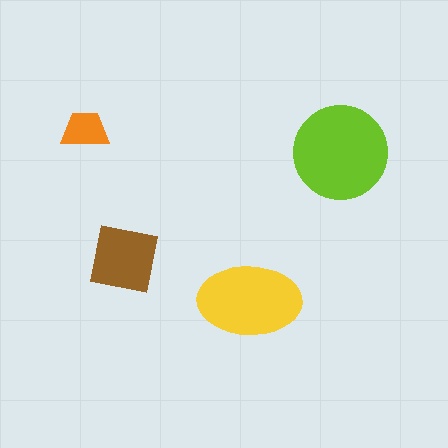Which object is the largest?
The lime circle.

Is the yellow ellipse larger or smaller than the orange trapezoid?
Larger.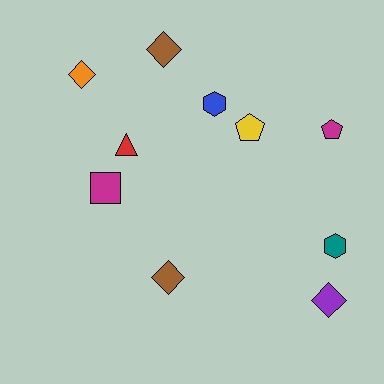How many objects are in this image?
There are 10 objects.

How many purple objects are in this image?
There is 1 purple object.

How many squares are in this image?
There is 1 square.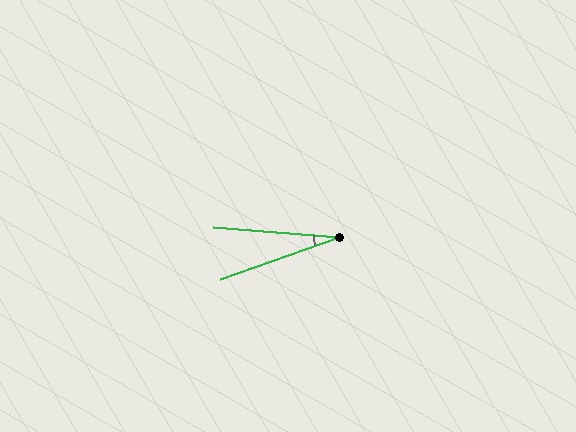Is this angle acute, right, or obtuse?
It is acute.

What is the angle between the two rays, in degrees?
Approximately 24 degrees.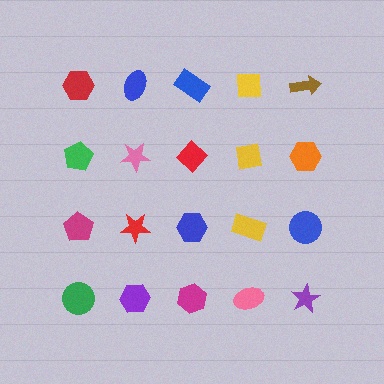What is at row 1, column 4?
A yellow square.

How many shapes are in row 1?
5 shapes.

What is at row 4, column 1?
A green circle.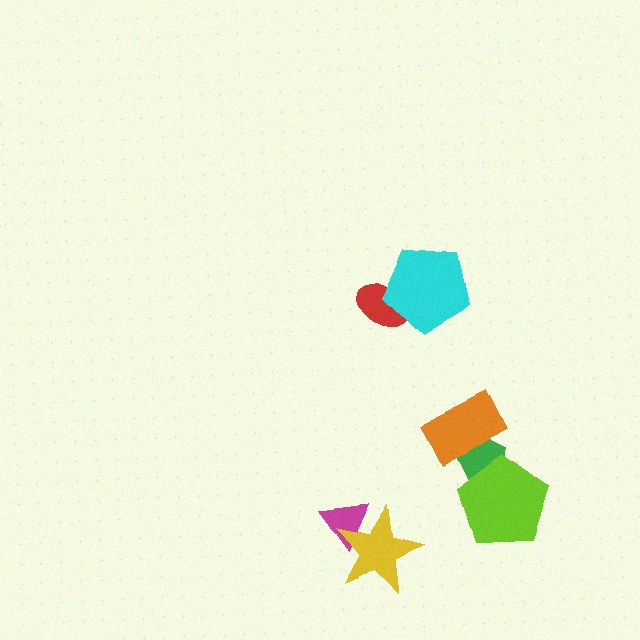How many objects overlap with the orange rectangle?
1 object overlaps with the orange rectangle.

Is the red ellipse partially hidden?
Yes, it is partially covered by another shape.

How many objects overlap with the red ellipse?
1 object overlaps with the red ellipse.